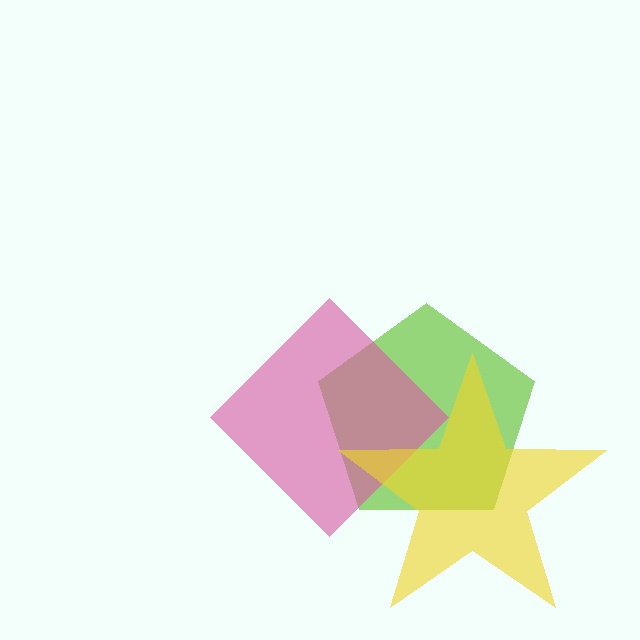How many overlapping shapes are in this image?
There are 3 overlapping shapes in the image.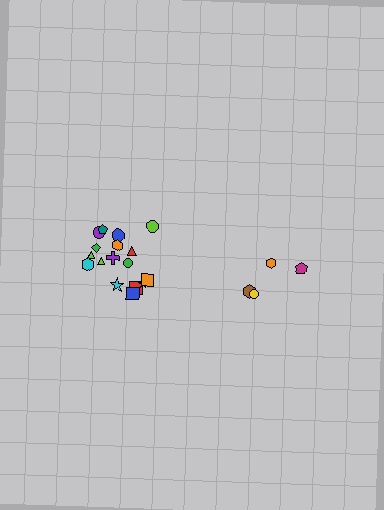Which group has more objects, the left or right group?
The left group.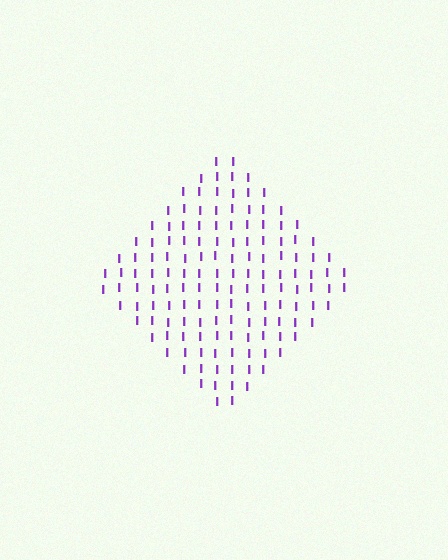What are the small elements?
The small elements are letter I's.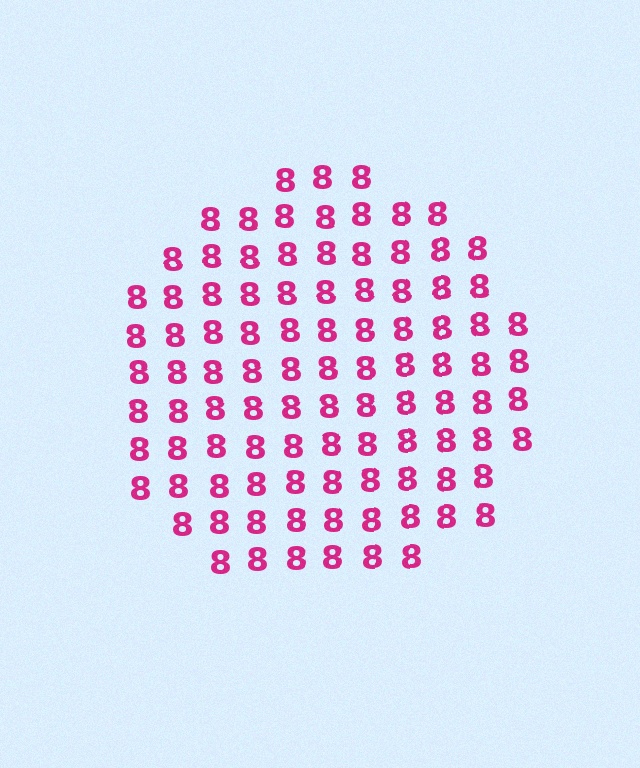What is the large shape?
The large shape is a circle.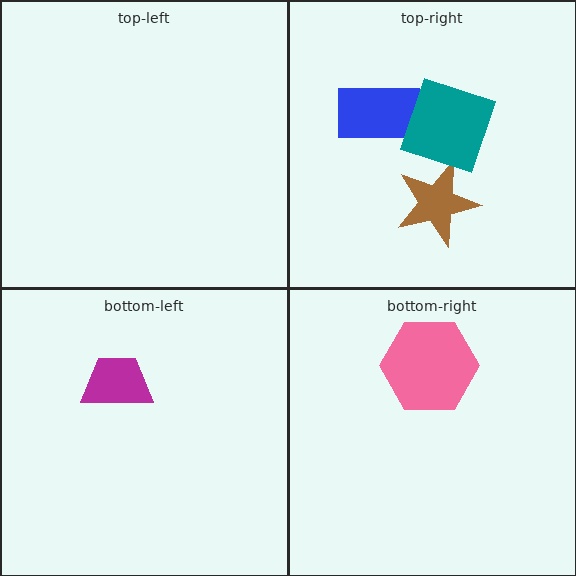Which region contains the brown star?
The top-right region.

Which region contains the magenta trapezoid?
The bottom-left region.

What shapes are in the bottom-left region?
The magenta trapezoid.